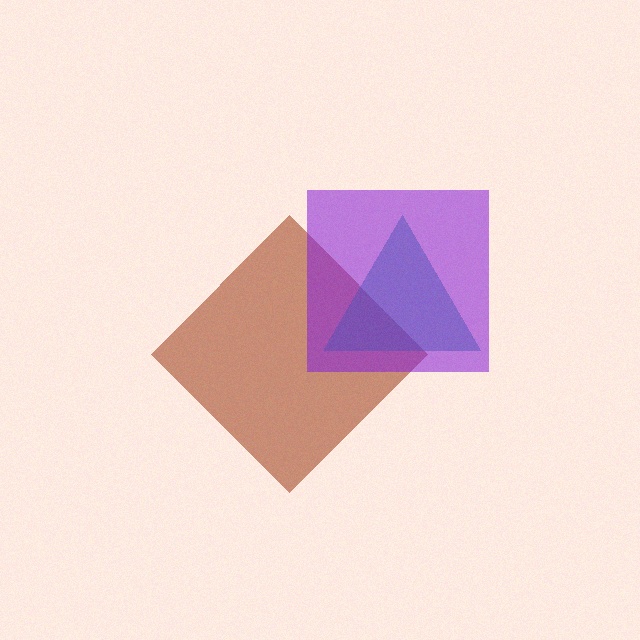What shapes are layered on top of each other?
The layered shapes are: a brown diamond, a teal triangle, a purple square.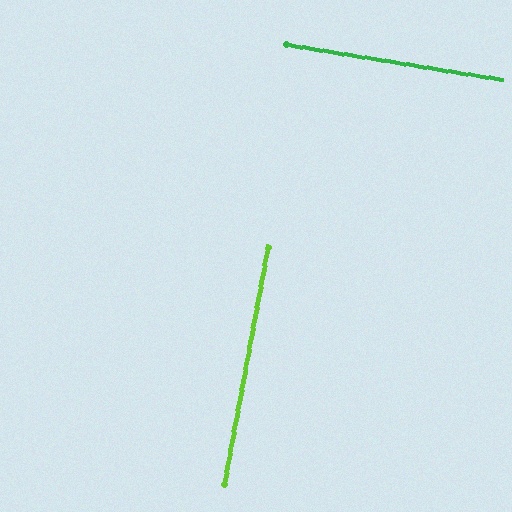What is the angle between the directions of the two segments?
Approximately 89 degrees.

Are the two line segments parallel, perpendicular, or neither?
Perpendicular — they meet at approximately 89°.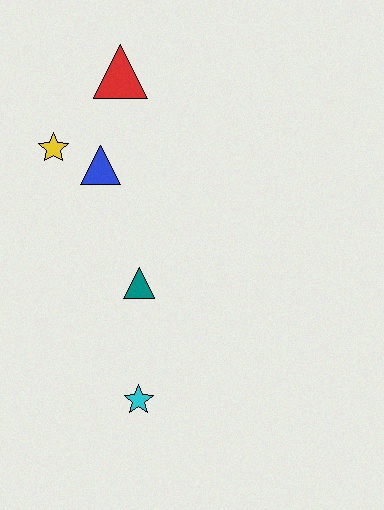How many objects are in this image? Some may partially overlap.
There are 5 objects.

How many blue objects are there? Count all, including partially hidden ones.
There is 1 blue object.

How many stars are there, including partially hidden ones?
There are 2 stars.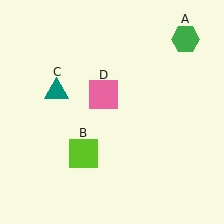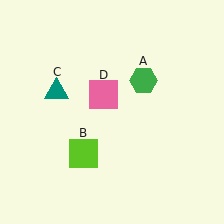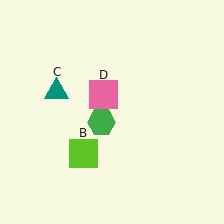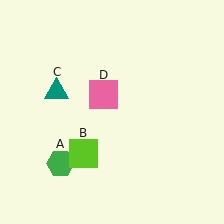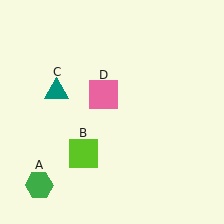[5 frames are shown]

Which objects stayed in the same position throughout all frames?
Lime square (object B) and teal triangle (object C) and pink square (object D) remained stationary.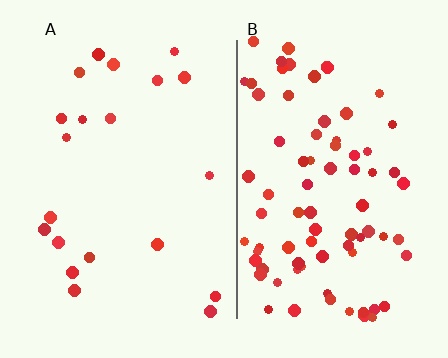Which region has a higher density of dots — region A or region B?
B (the right).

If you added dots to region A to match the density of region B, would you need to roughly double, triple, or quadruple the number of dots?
Approximately quadruple.